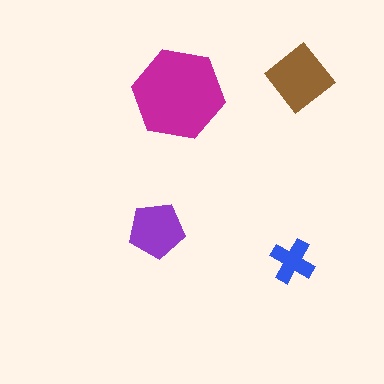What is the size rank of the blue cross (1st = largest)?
4th.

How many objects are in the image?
There are 4 objects in the image.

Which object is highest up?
The brown diamond is topmost.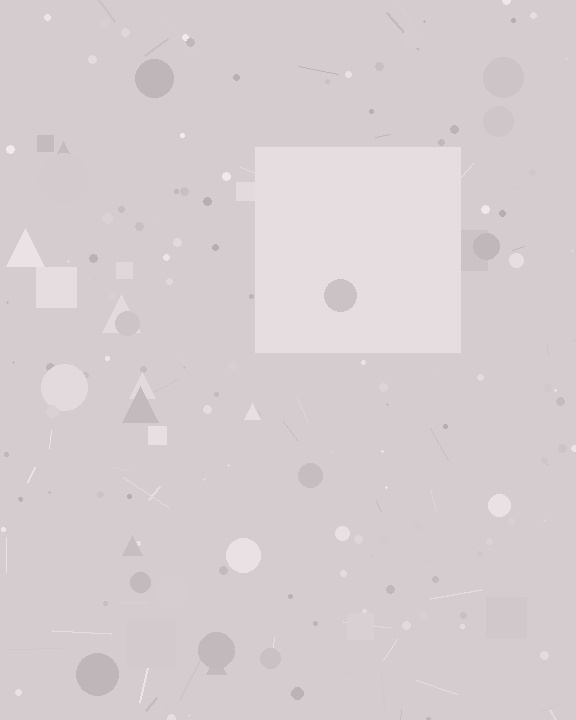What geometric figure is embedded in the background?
A square is embedded in the background.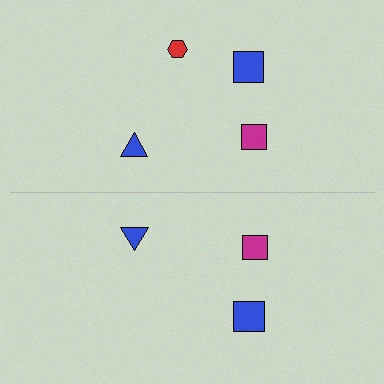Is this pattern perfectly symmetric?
No, the pattern is not perfectly symmetric. A red hexagon is missing from the bottom side.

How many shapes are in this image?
There are 7 shapes in this image.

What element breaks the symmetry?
A red hexagon is missing from the bottom side.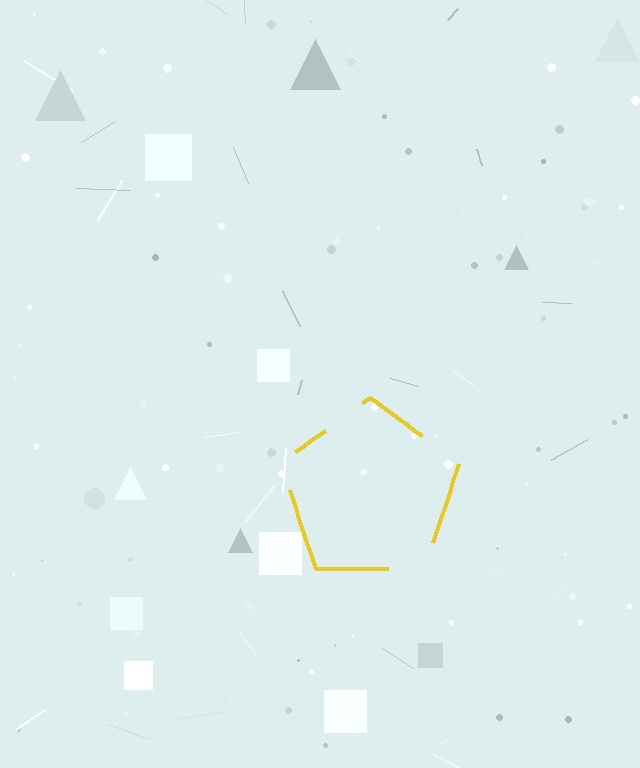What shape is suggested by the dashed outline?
The dashed outline suggests a pentagon.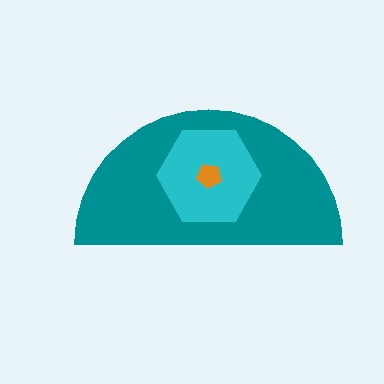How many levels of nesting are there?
3.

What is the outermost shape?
The teal semicircle.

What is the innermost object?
The orange pentagon.